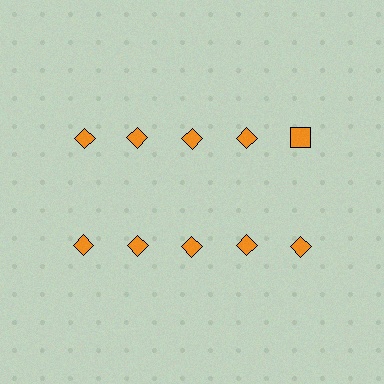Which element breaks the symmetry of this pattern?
The orange square in the top row, rightmost column breaks the symmetry. All other shapes are orange diamonds.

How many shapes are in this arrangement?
There are 10 shapes arranged in a grid pattern.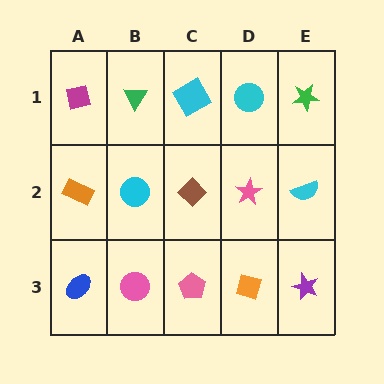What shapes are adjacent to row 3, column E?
A cyan semicircle (row 2, column E), an orange diamond (row 3, column D).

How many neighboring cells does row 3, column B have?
3.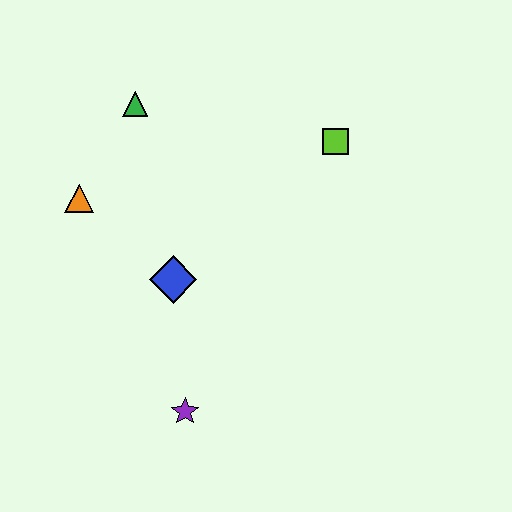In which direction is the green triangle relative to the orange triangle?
The green triangle is above the orange triangle.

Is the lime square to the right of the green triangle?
Yes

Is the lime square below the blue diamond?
No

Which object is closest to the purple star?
The blue diamond is closest to the purple star.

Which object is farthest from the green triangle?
The purple star is farthest from the green triangle.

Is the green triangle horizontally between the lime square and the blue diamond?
No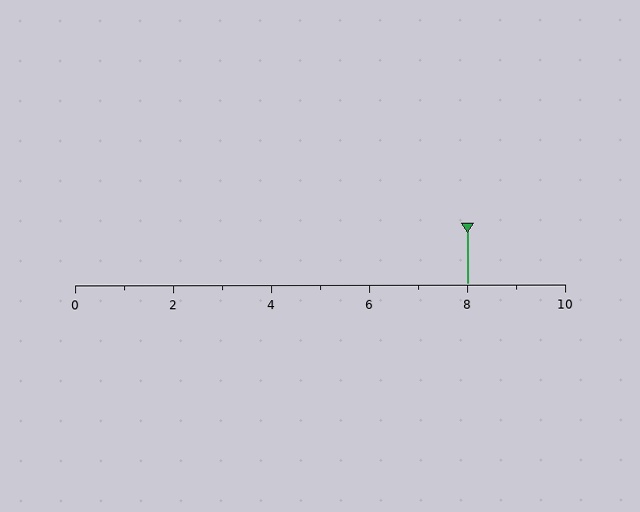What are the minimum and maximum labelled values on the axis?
The axis runs from 0 to 10.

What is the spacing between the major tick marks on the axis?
The major ticks are spaced 2 apart.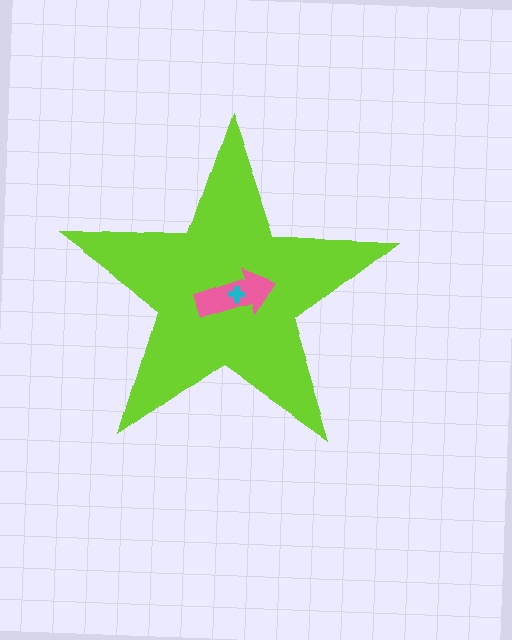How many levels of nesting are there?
3.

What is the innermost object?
The cyan cross.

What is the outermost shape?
The lime star.